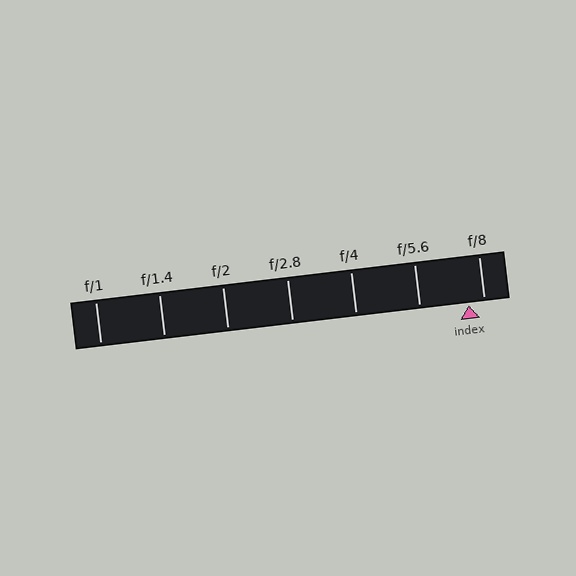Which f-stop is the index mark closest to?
The index mark is closest to f/8.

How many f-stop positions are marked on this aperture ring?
There are 7 f-stop positions marked.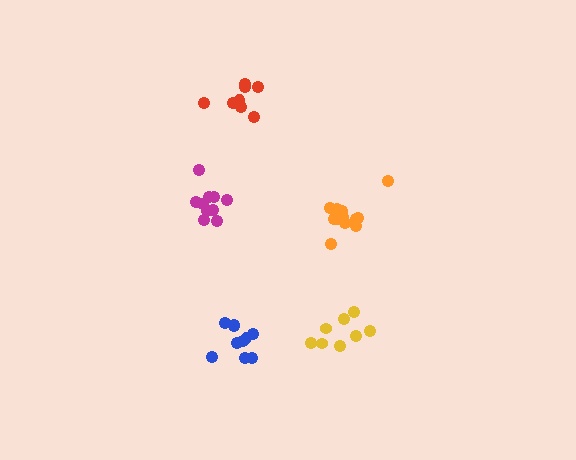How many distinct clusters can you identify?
There are 5 distinct clusters.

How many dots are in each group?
Group 1: 8 dots, Group 2: 8 dots, Group 3: 10 dots, Group 4: 13 dots, Group 5: 10 dots (49 total).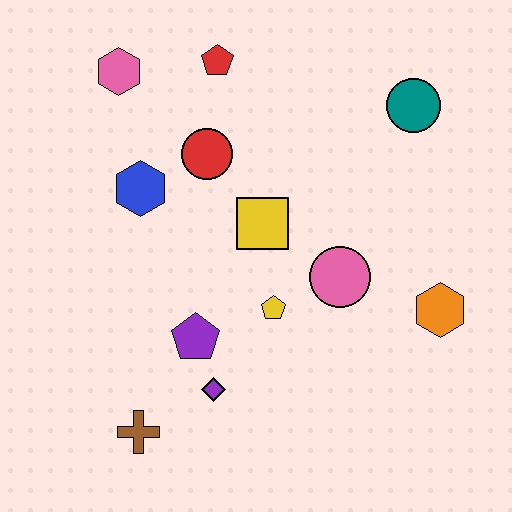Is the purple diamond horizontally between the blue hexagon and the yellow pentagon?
Yes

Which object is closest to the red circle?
The blue hexagon is closest to the red circle.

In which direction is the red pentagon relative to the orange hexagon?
The red pentagon is above the orange hexagon.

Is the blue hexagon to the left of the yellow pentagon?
Yes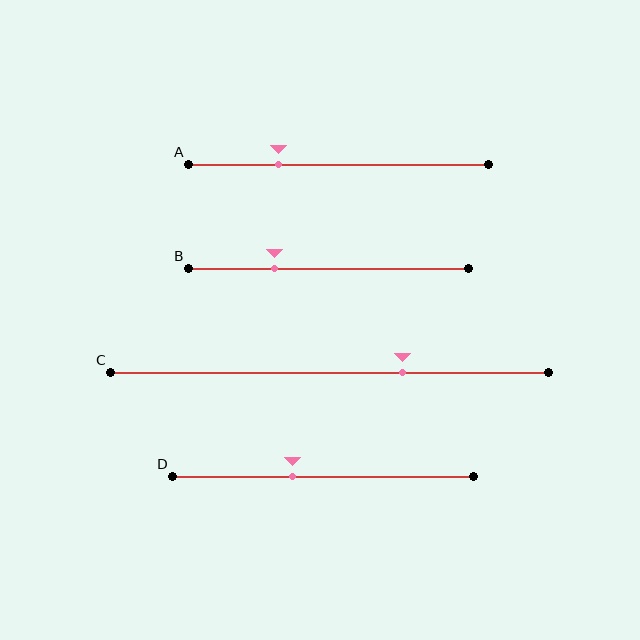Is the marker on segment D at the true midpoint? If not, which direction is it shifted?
No, the marker on segment D is shifted to the left by about 10% of the segment length.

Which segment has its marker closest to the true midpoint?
Segment D has its marker closest to the true midpoint.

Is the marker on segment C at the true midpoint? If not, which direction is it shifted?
No, the marker on segment C is shifted to the right by about 17% of the segment length.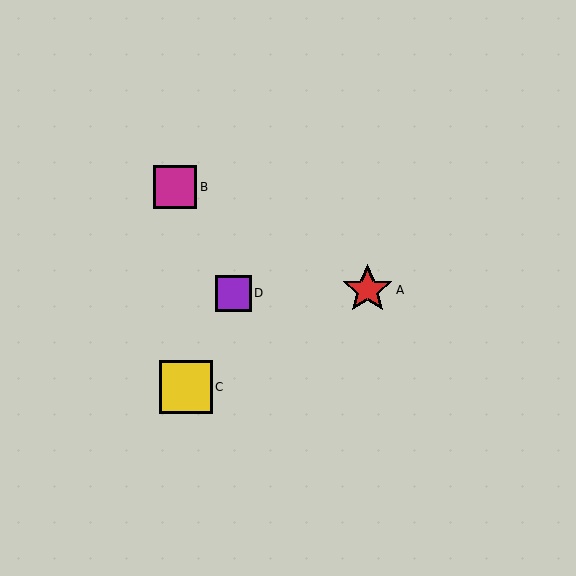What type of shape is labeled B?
Shape B is a magenta square.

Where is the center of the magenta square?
The center of the magenta square is at (175, 187).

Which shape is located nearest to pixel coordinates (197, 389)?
The yellow square (labeled C) at (186, 387) is nearest to that location.